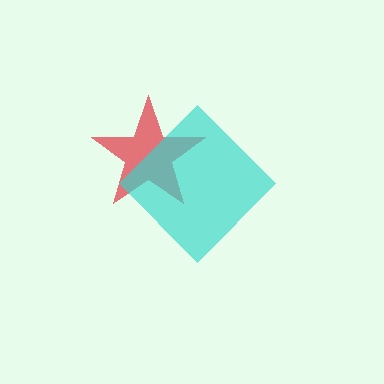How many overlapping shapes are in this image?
There are 2 overlapping shapes in the image.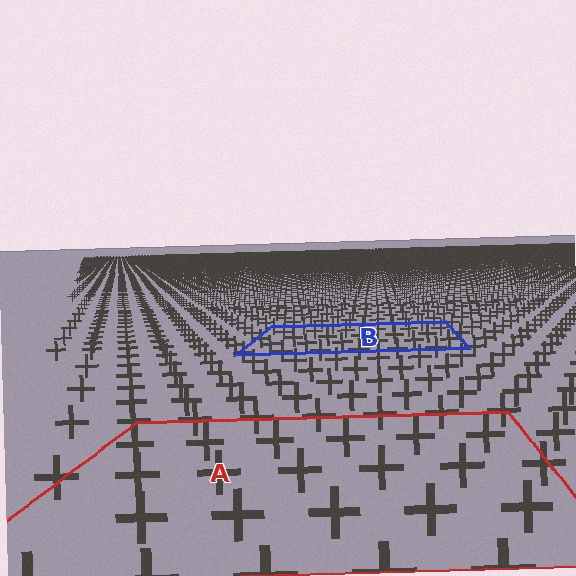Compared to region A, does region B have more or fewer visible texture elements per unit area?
Region B has more texture elements per unit area — they are packed more densely because it is farther away.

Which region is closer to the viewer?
Region A is closer. The texture elements there are larger and more spread out.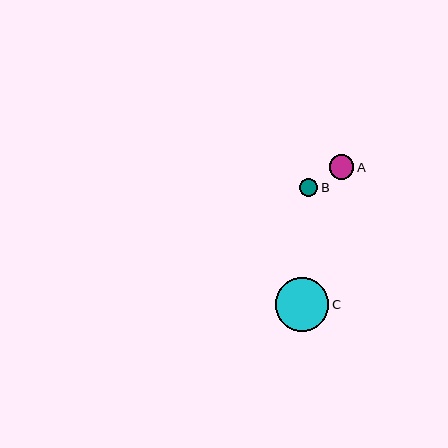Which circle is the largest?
Circle C is the largest with a size of approximately 54 pixels.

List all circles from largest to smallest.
From largest to smallest: C, A, B.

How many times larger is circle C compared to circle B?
Circle C is approximately 2.9 times the size of circle B.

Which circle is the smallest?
Circle B is the smallest with a size of approximately 18 pixels.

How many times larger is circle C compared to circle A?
Circle C is approximately 2.2 times the size of circle A.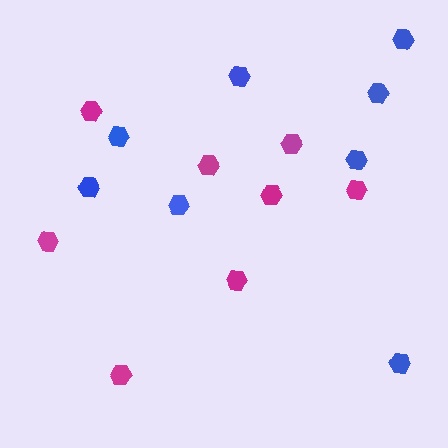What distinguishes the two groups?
There are 2 groups: one group of magenta hexagons (8) and one group of blue hexagons (8).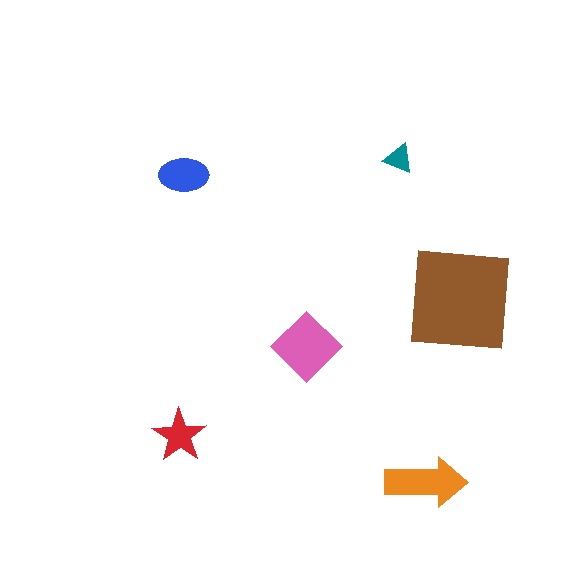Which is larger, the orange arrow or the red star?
The orange arrow.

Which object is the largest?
The brown square.